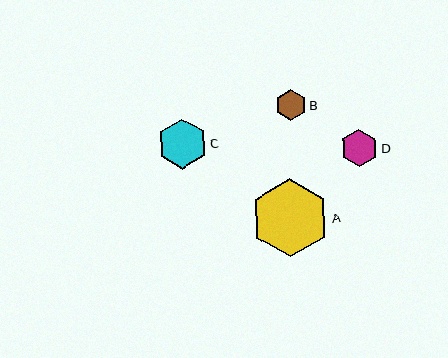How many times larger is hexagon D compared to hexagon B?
Hexagon D is approximately 1.2 times the size of hexagon B.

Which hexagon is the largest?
Hexagon A is the largest with a size of approximately 78 pixels.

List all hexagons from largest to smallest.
From largest to smallest: A, C, D, B.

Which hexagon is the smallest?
Hexagon B is the smallest with a size of approximately 31 pixels.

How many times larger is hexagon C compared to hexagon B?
Hexagon C is approximately 1.6 times the size of hexagon B.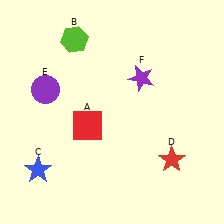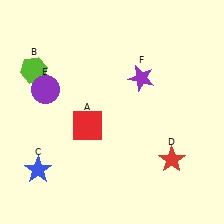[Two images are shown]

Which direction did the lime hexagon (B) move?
The lime hexagon (B) moved left.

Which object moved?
The lime hexagon (B) moved left.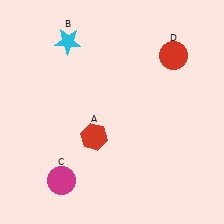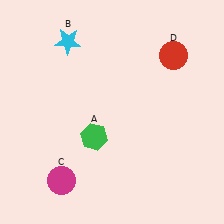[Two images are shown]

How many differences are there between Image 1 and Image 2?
There is 1 difference between the two images.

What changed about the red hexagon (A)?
In Image 1, A is red. In Image 2, it changed to green.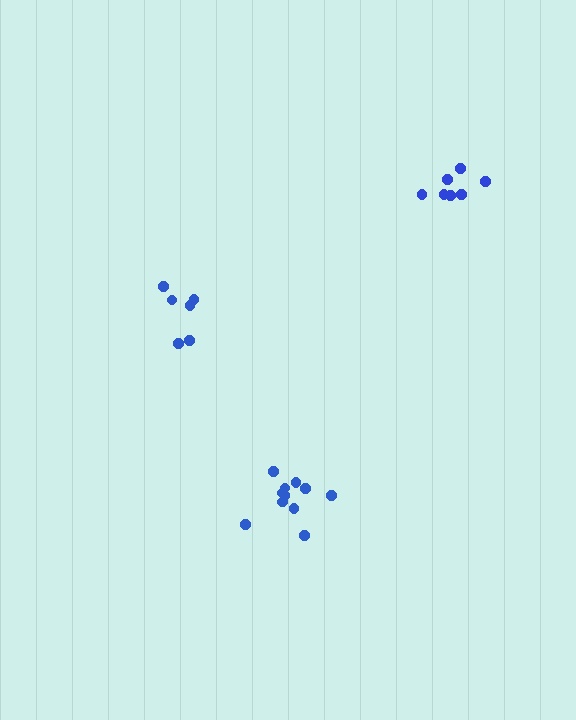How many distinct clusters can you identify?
There are 3 distinct clusters.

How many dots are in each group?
Group 1: 11 dots, Group 2: 7 dots, Group 3: 6 dots (24 total).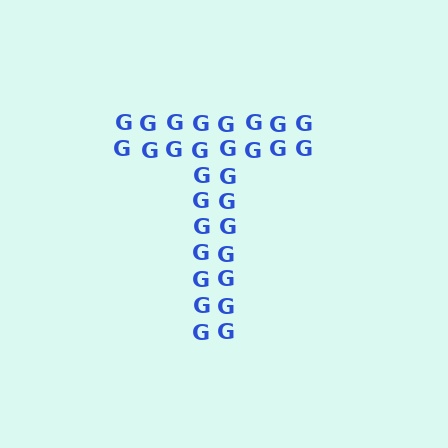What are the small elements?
The small elements are letter G's.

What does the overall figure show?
The overall figure shows the letter T.